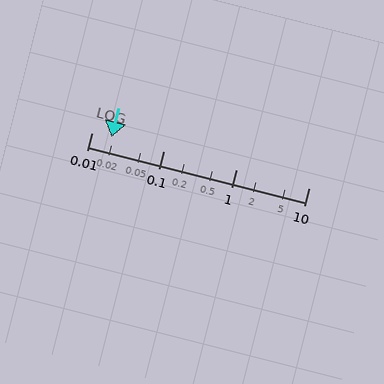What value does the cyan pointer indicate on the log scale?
The pointer indicates approximately 0.019.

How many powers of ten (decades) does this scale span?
The scale spans 3 decades, from 0.01 to 10.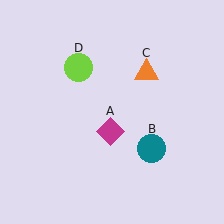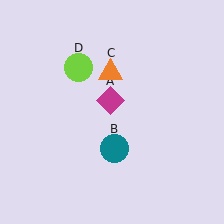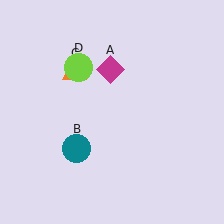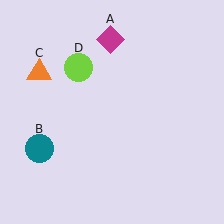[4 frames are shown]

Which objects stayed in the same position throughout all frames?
Lime circle (object D) remained stationary.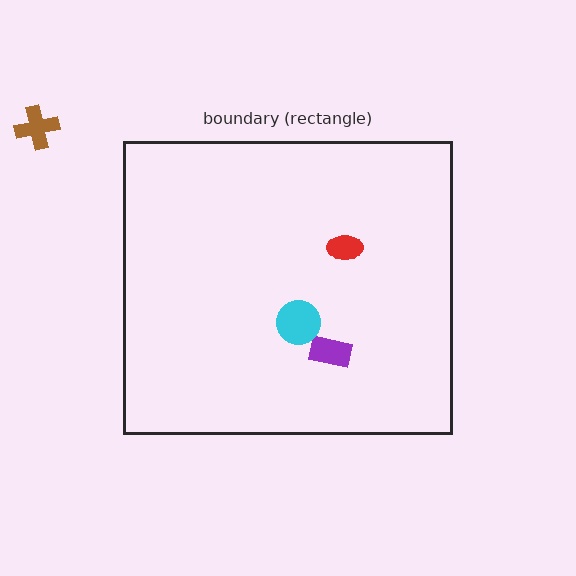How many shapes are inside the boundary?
3 inside, 1 outside.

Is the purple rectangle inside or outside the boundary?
Inside.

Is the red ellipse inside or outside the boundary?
Inside.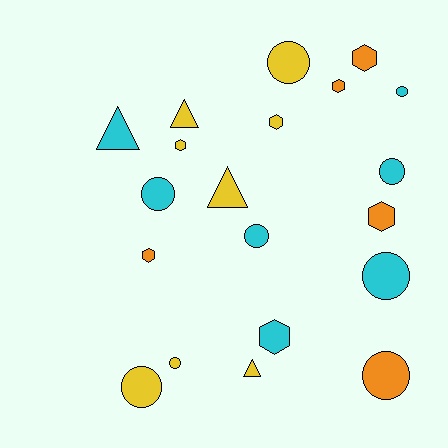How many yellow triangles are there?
There are 3 yellow triangles.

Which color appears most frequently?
Yellow, with 8 objects.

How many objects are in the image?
There are 20 objects.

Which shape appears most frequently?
Circle, with 9 objects.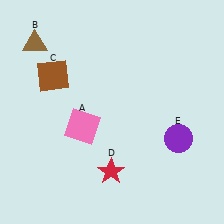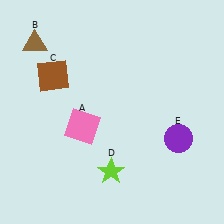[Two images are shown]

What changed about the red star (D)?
In Image 1, D is red. In Image 2, it changed to lime.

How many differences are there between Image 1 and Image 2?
There is 1 difference between the two images.